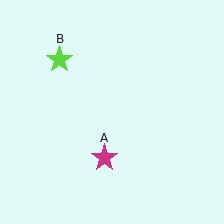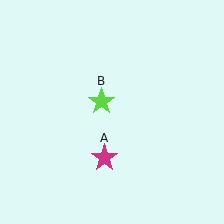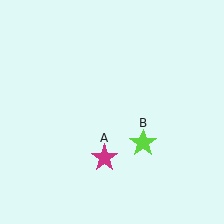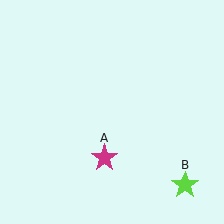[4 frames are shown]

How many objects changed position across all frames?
1 object changed position: lime star (object B).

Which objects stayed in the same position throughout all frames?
Magenta star (object A) remained stationary.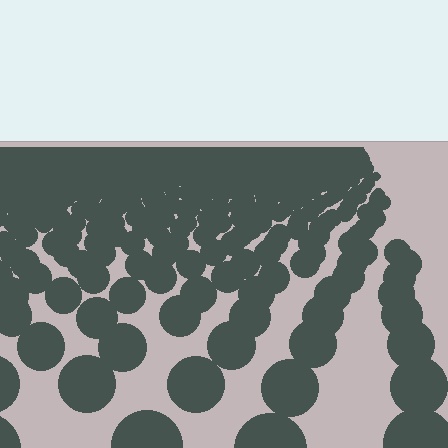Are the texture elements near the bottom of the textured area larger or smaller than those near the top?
Larger. Near the bottom, elements are closer to the viewer and appear at a bigger on-screen size.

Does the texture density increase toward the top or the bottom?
Density increases toward the top.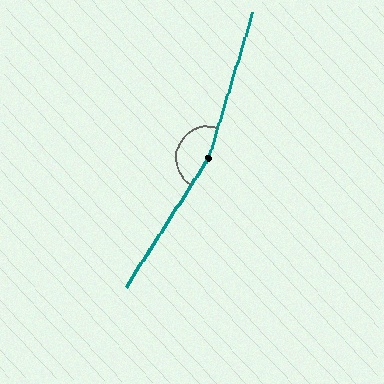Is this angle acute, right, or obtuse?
It is obtuse.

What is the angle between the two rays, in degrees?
Approximately 164 degrees.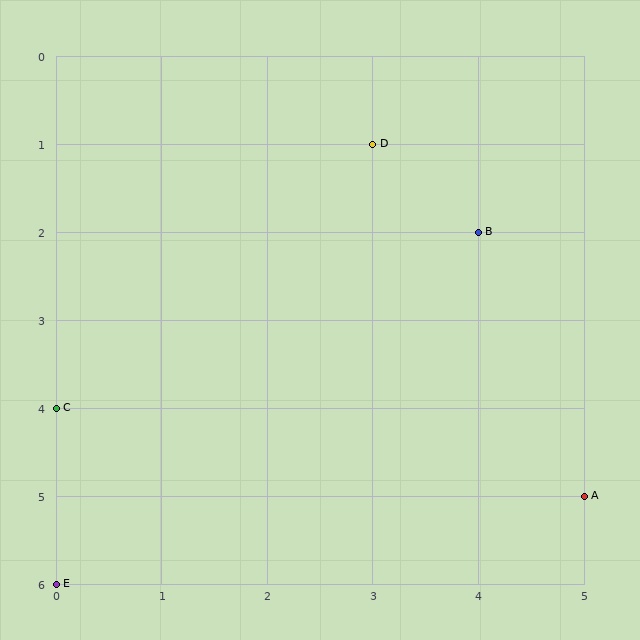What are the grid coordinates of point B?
Point B is at grid coordinates (4, 2).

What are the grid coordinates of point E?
Point E is at grid coordinates (0, 6).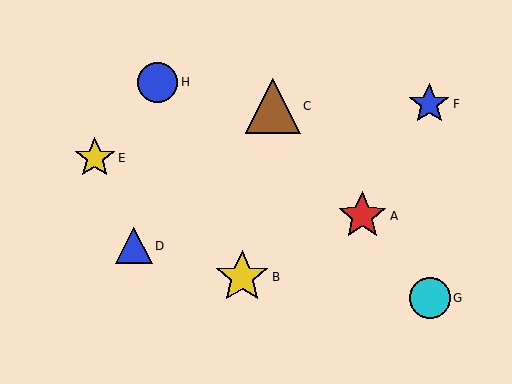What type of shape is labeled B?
Shape B is a yellow star.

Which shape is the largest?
The brown triangle (labeled C) is the largest.